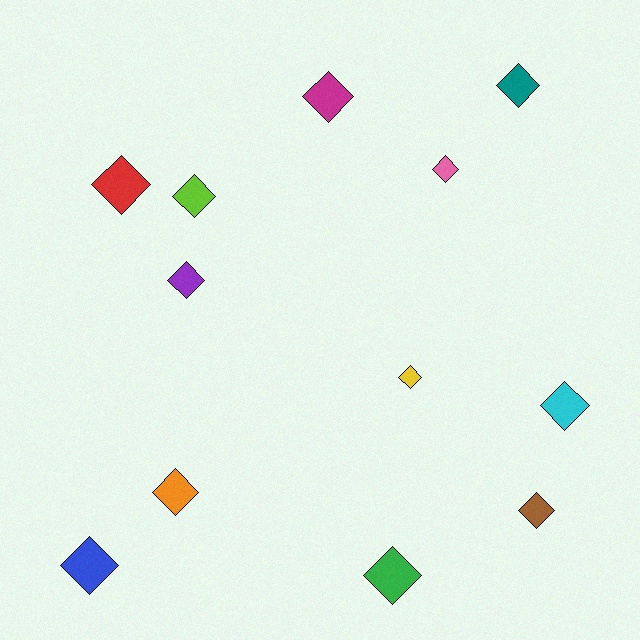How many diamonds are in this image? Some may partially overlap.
There are 12 diamonds.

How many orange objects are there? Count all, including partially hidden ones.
There is 1 orange object.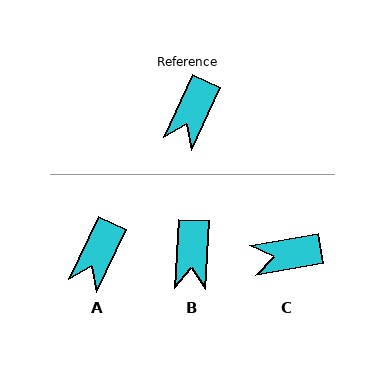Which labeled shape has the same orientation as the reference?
A.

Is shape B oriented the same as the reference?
No, it is off by about 23 degrees.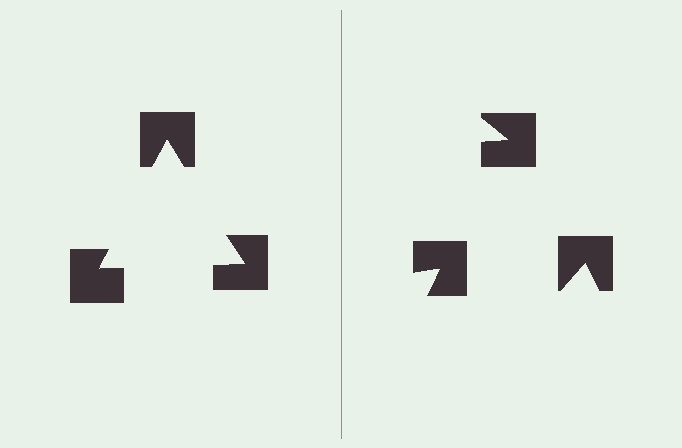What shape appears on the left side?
An illusory triangle.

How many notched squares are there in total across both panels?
6 — 3 on each side.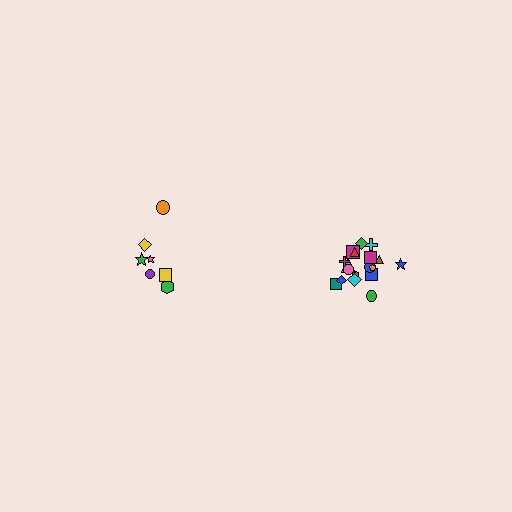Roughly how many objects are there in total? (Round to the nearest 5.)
Roughly 25 objects in total.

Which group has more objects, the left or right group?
The right group.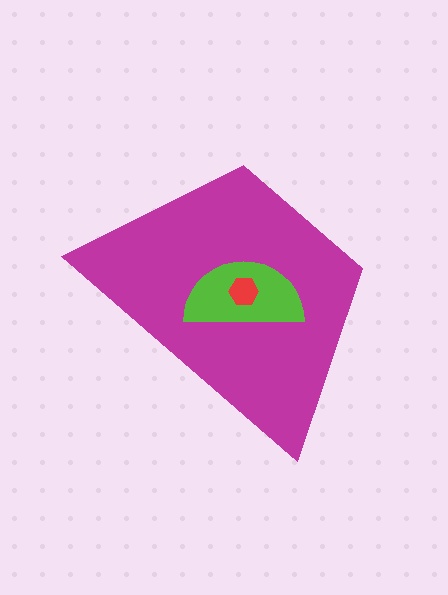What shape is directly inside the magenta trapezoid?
The lime semicircle.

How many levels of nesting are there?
3.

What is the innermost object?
The red hexagon.